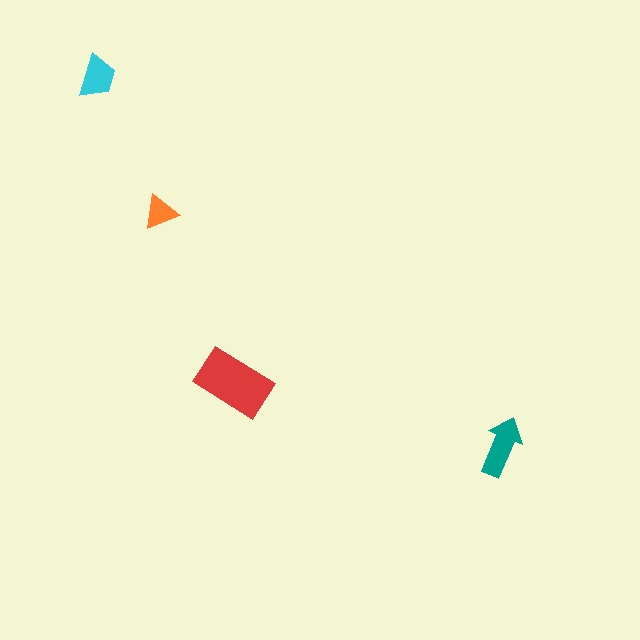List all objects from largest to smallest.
The red rectangle, the teal arrow, the cyan trapezoid, the orange triangle.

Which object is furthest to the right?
The teal arrow is rightmost.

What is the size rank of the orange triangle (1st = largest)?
4th.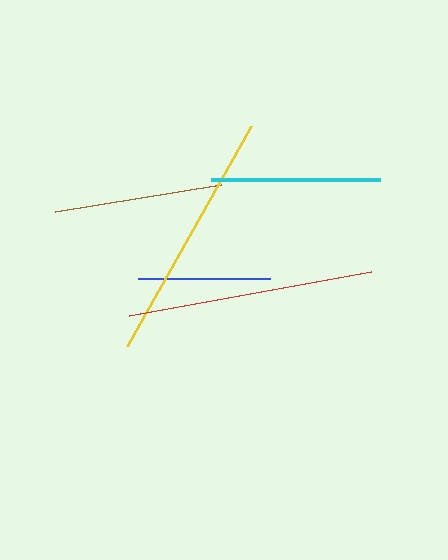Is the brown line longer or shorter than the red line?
The red line is longer than the brown line.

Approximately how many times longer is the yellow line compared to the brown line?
The yellow line is approximately 1.5 times the length of the brown line.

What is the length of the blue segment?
The blue segment is approximately 132 pixels long.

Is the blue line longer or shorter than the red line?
The red line is longer than the blue line.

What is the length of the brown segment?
The brown segment is approximately 169 pixels long.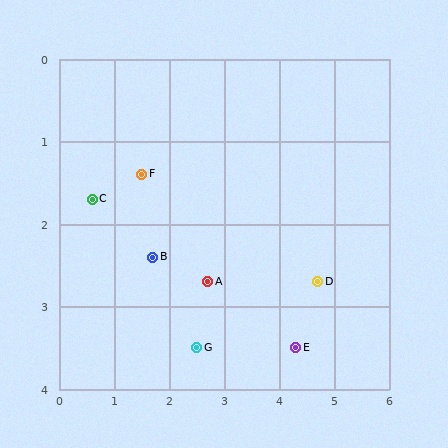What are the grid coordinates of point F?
Point F is at approximately (1.5, 1.4).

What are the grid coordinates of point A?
Point A is at approximately (2.7, 2.7).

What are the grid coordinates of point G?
Point G is at approximately (2.5, 3.5).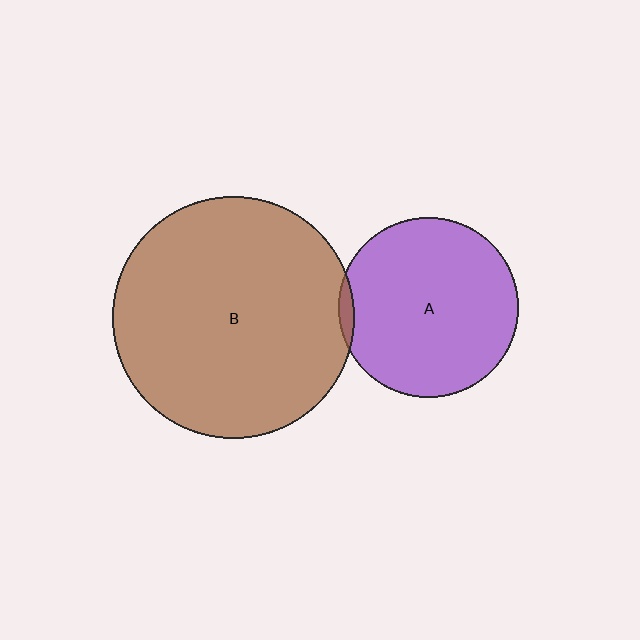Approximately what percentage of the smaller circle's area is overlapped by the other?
Approximately 5%.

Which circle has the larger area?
Circle B (brown).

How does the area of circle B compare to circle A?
Approximately 1.8 times.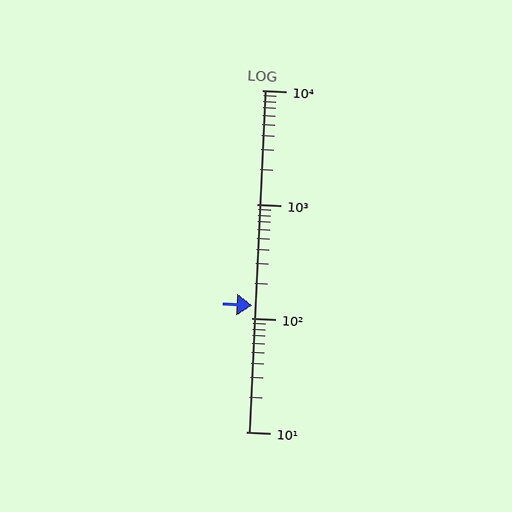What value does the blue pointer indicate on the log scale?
The pointer indicates approximately 130.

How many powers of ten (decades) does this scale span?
The scale spans 3 decades, from 10 to 10000.